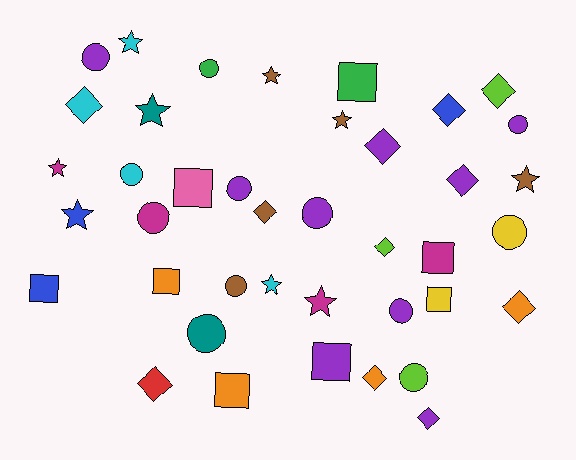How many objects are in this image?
There are 40 objects.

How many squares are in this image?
There are 8 squares.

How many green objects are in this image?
There are 2 green objects.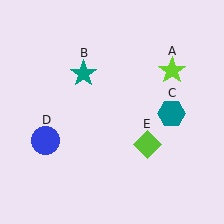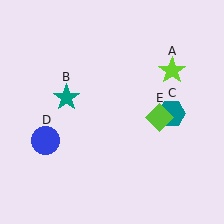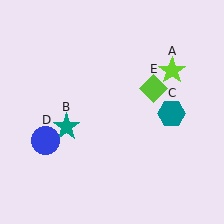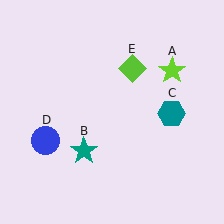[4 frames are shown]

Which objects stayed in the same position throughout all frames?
Lime star (object A) and teal hexagon (object C) and blue circle (object D) remained stationary.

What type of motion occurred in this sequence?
The teal star (object B), lime diamond (object E) rotated counterclockwise around the center of the scene.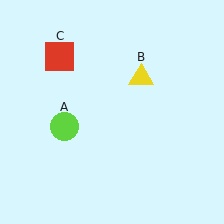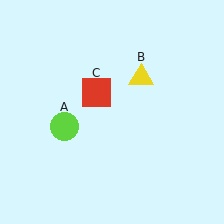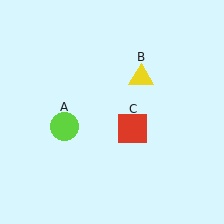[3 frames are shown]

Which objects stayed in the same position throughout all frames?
Lime circle (object A) and yellow triangle (object B) remained stationary.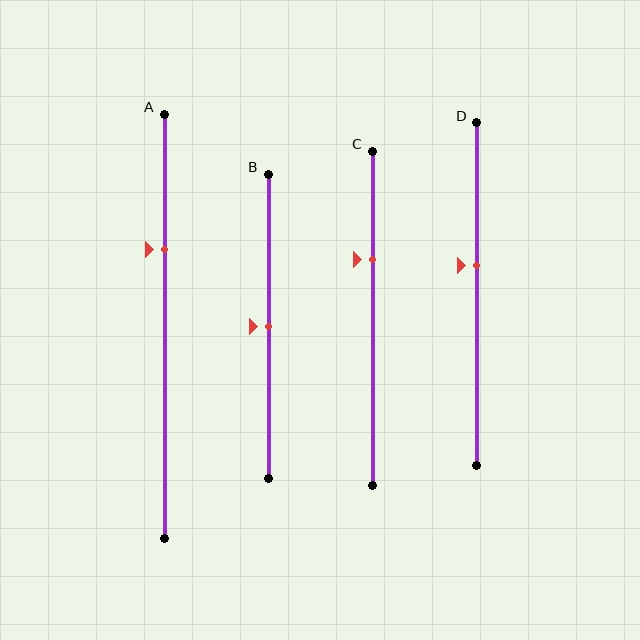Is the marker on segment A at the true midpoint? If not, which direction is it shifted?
No, the marker on segment A is shifted upward by about 18% of the segment length.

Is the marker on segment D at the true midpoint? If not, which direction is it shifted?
No, the marker on segment D is shifted upward by about 8% of the segment length.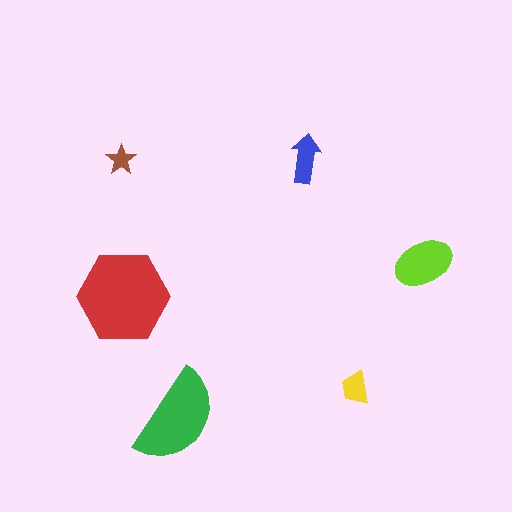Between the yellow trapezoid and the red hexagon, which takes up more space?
The red hexagon.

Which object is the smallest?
The brown star.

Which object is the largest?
The red hexagon.